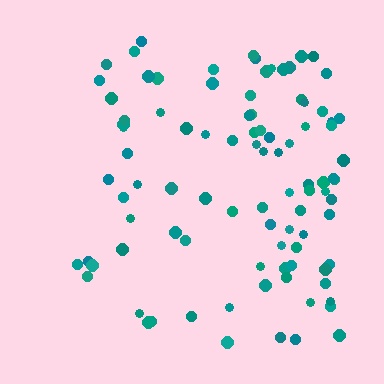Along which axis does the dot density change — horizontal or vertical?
Horizontal.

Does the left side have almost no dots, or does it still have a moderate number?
Still a moderate number, just noticeably fewer than the right.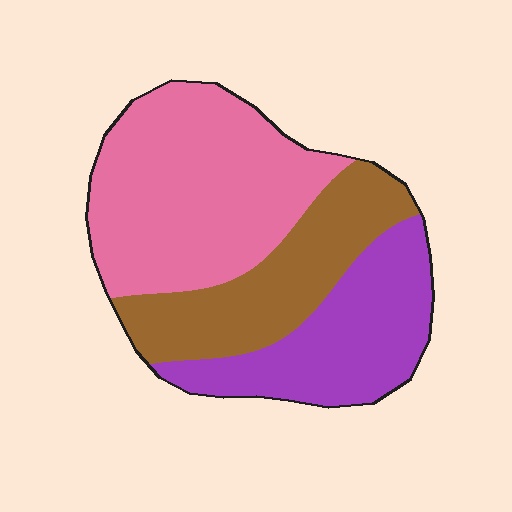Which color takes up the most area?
Pink, at roughly 45%.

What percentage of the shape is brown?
Brown takes up about one quarter (1/4) of the shape.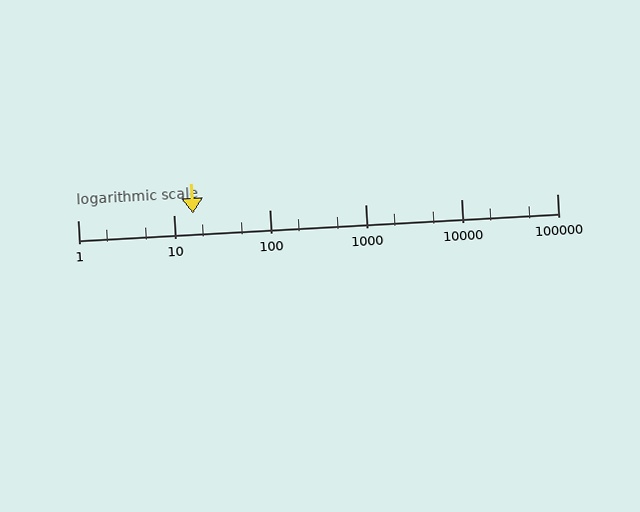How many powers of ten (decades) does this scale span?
The scale spans 5 decades, from 1 to 100000.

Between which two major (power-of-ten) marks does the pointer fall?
The pointer is between 10 and 100.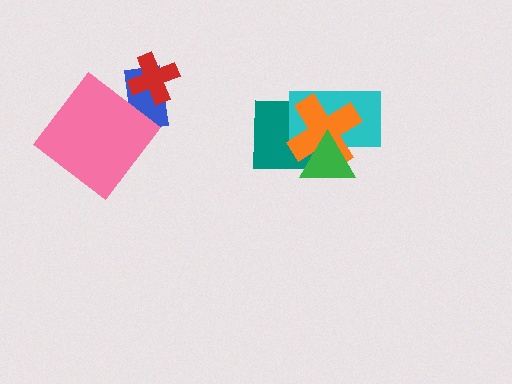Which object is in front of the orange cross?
The green triangle is in front of the orange cross.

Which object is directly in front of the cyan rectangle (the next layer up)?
The orange cross is directly in front of the cyan rectangle.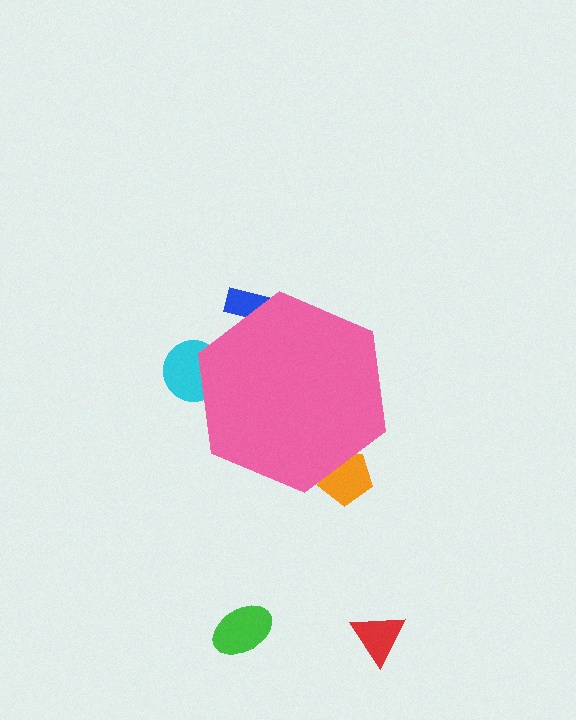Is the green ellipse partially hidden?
No, the green ellipse is fully visible.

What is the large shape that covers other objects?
A pink hexagon.